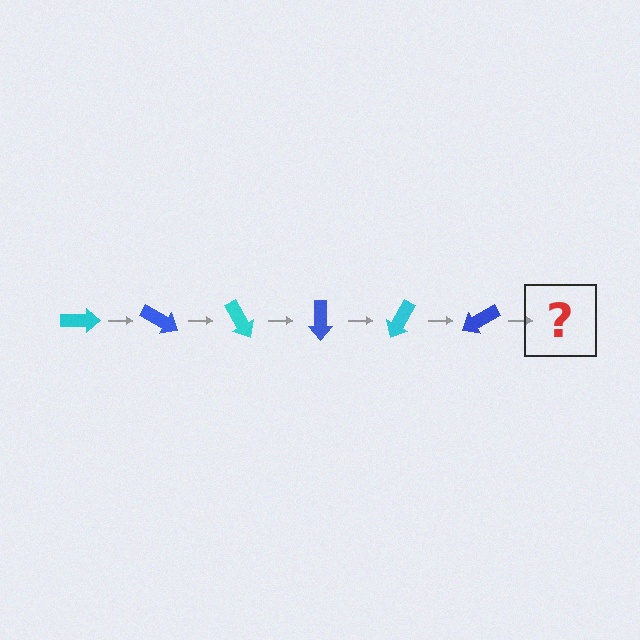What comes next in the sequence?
The next element should be a cyan arrow, rotated 180 degrees from the start.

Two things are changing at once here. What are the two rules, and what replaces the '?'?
The two rules are that it rotates 30 degrees each step and the color cycles through cyan and blue. The '?' should be a cyan arrow, rotated 180 degrees from the start.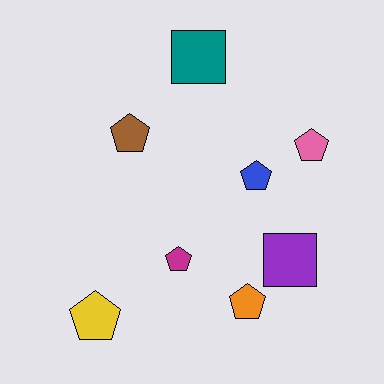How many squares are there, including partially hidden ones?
There are 2 squares.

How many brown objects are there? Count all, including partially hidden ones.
There is 1 brown object.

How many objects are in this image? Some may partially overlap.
There are 8 objects.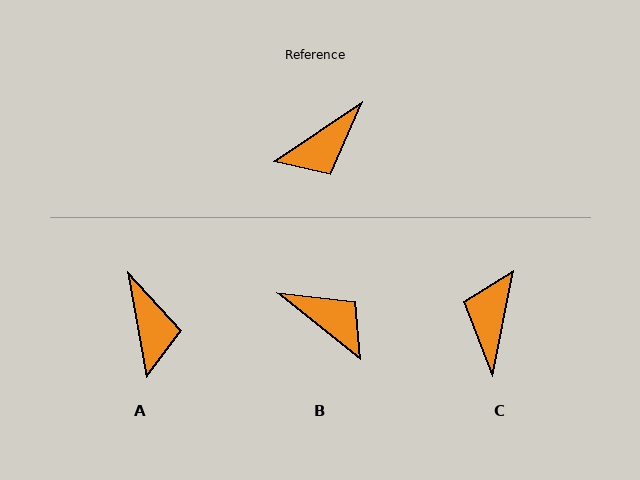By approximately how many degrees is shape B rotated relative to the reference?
Approximately 108 degrees counter-clockwise.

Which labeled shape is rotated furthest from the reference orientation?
C, about 135 degrees away.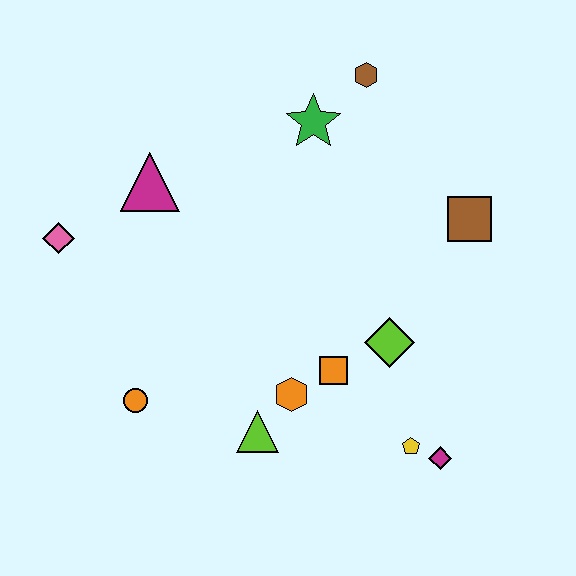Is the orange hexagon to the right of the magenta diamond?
No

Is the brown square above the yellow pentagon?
Yes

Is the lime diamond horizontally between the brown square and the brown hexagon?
Yes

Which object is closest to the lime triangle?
The orange hexagon is closest to the lime triangle.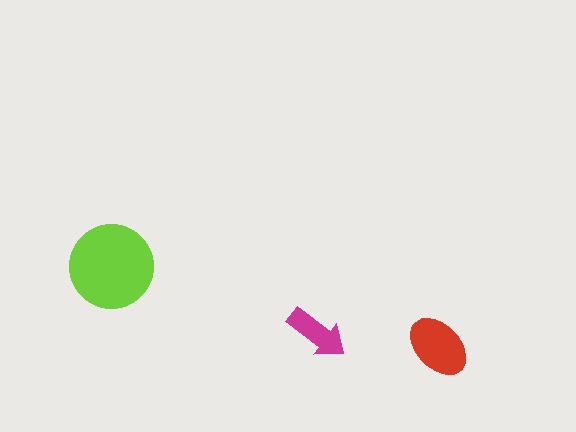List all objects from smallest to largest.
The magenta arrow, the red ellipse, the lime circle.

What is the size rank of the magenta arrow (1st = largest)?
3rd.